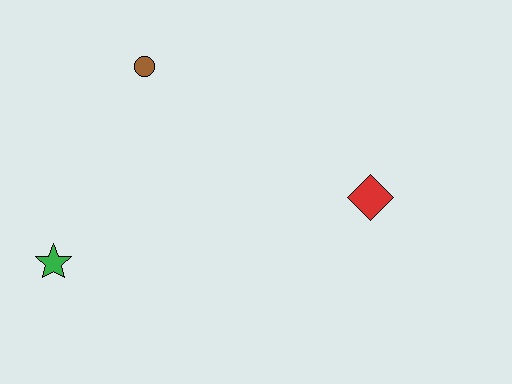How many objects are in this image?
There are 3 objects.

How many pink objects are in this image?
There are no pink objects.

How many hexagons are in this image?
There are no hexagons.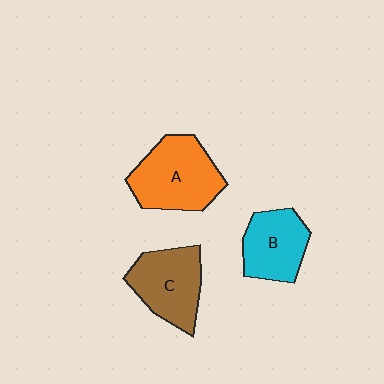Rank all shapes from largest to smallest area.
From largest to smallest: A (orange), C (brown), B (cyan).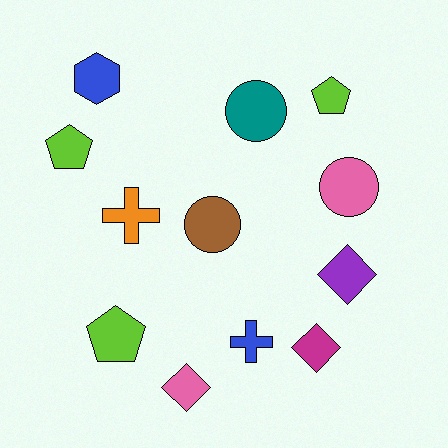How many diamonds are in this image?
There are 3 diamonds.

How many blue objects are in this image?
There are 2 blue objects.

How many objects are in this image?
There are 12 objects.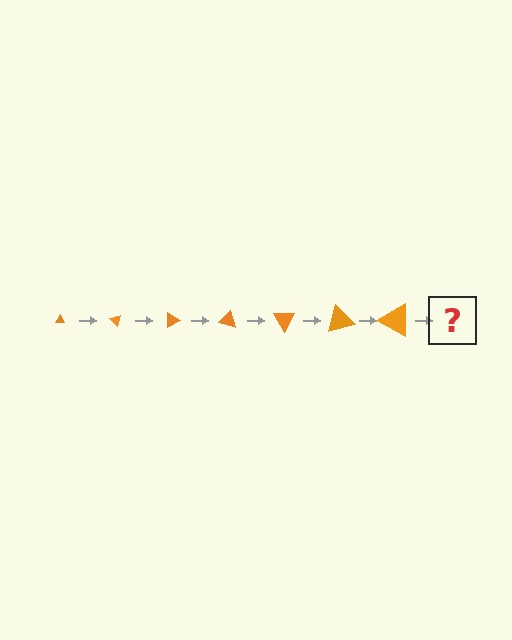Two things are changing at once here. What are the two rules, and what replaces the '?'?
The two rules are that the triangle grows larger each step and it rotates 45 degrees each step. The '?' should be a triangle, larger than the previous one and rotated 315 degrees from the start.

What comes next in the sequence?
The next element should be a triangle, larger than the previous one and rotated 315 degrees from the start.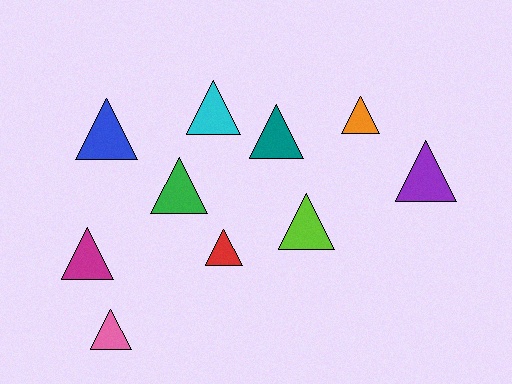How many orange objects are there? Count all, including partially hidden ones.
There is 1 orange object.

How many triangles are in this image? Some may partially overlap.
There are 10 triangles.